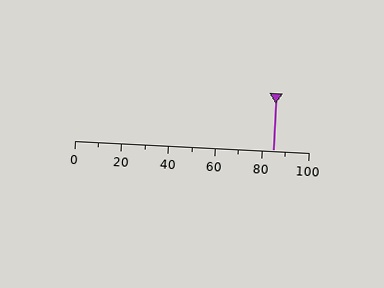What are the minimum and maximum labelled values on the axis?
The axis runs from 0 to 100.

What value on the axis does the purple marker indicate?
The marker indicates approximately 85.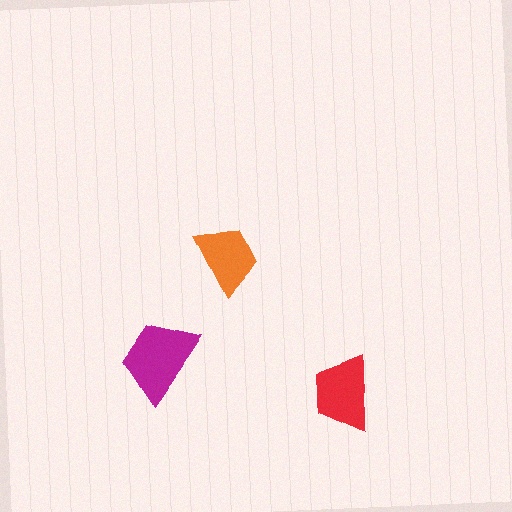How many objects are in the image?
There are 3 objects in the image.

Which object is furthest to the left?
The magenta trapezoid is leftmost.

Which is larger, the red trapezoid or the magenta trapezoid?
The magenta one.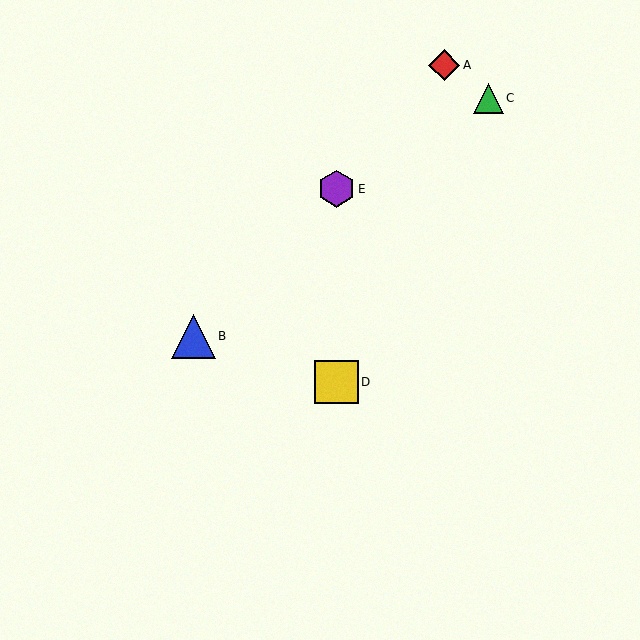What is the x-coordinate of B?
Object B is at x≈193.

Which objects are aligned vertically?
Objects D, E are aligned vertically.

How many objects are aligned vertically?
2 objects (D, E) are aligned vertically.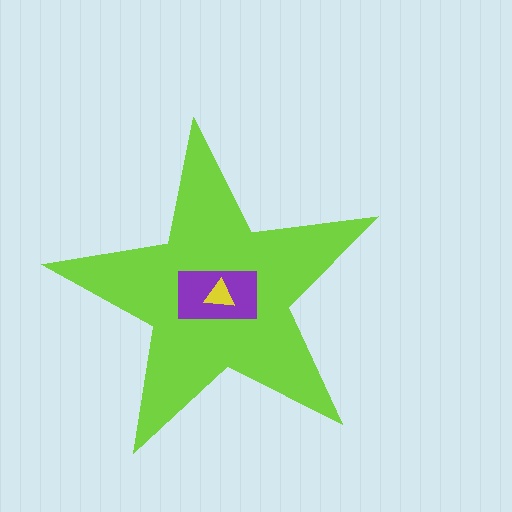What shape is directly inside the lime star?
The purple rectangle.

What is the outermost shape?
The lime star.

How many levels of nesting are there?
3.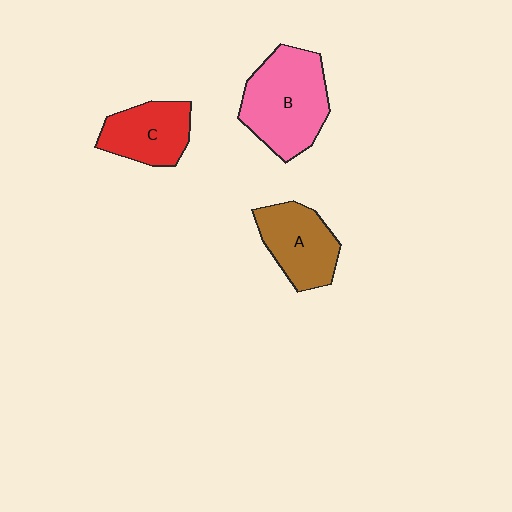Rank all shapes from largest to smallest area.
From largest to smallest: B (pink), A (brown), C (red).